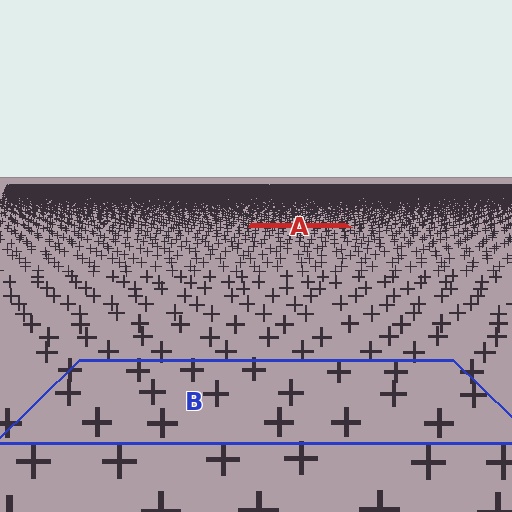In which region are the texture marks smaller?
The texture marks are smaller in region A, because it is farther away.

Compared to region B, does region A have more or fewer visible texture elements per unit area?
Region A has more texture elements per unit area — they are packed more densely because it is farther away.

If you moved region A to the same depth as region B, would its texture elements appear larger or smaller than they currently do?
They would appear larger. At a closer depth, the same texture elements are projected at a bigger on-screen size.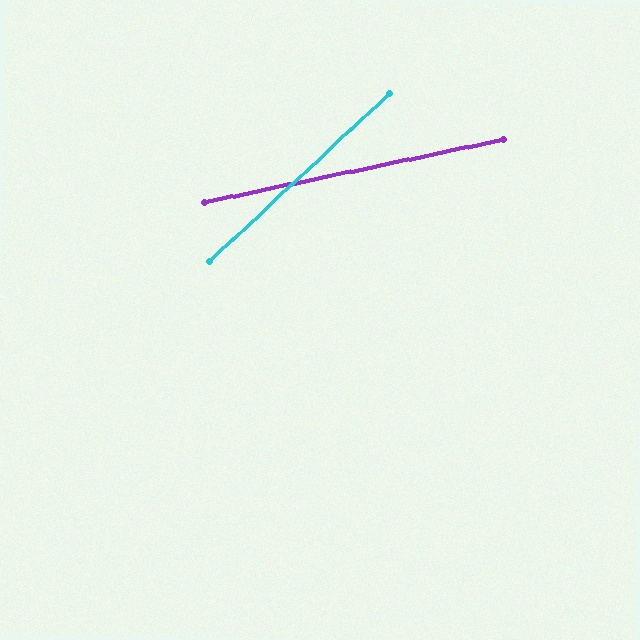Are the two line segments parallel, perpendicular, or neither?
Neither parallel nor perpendicular — they differ by about 31°.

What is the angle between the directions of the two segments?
Approximately 31 degrees.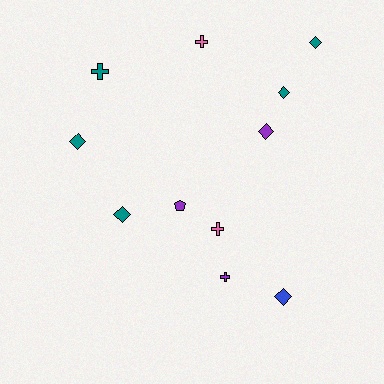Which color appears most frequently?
Teal, with 5 objects.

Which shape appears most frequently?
Diamond, with 6 objects.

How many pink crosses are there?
There are 2 pink crosses.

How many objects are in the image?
There are 11 objects.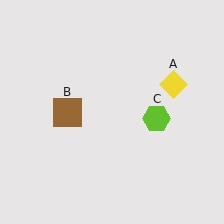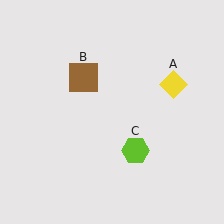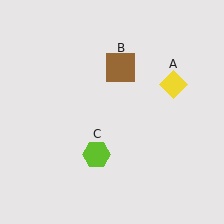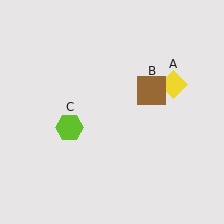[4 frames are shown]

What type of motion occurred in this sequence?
The brown square (object B), lime hexagon (object C) rotated clockwise around the center of the scene.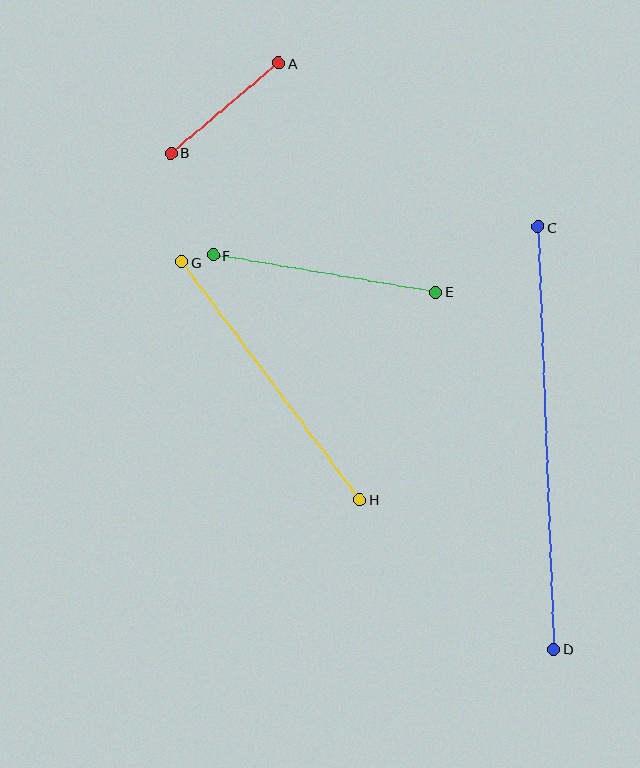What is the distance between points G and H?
The distance is approximately 296 pixels.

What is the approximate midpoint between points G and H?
The midpoint is at approximately (271, 381) pixels.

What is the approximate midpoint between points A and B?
The midpoint is at approximately (225, 108) pixels.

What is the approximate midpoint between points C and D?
The midpoint is at approximately (546, 438) pixels.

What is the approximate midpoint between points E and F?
The midpoint is at approximately (325, 274) pixels.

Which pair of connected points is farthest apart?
Points C and D are farthest apart.